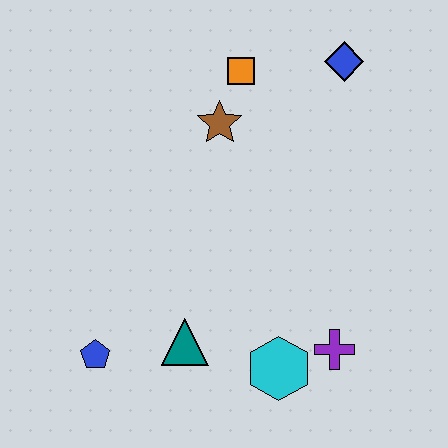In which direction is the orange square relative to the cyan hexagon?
The orange square is above the cyan hexagon.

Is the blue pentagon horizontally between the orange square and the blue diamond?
No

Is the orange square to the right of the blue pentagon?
Yes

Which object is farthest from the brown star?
The blue pentagon is farthest from the brown star.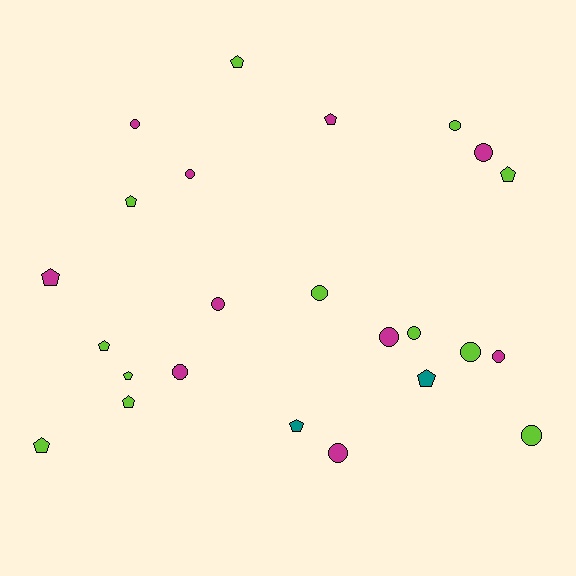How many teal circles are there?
There are no teal circles.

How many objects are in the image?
There are 24 objects.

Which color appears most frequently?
Lime, with 12 objects.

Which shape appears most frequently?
Circle, with 13 objects.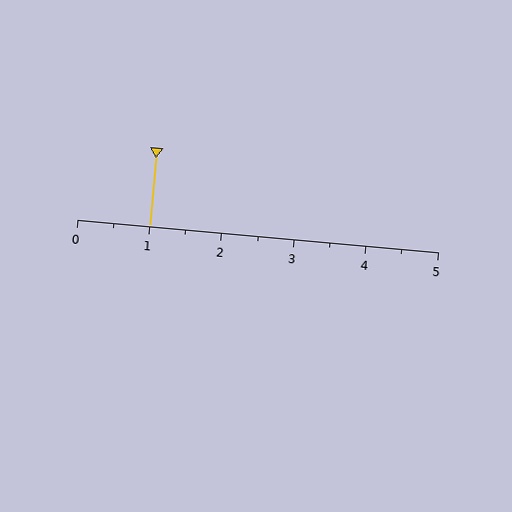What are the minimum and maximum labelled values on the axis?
The axis runs from 0 to 5.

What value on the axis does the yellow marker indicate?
The marker indicates approximately 1.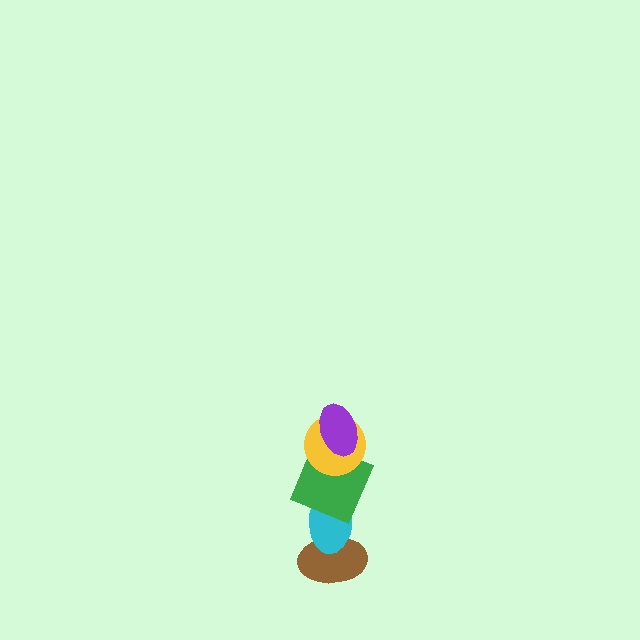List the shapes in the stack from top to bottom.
From top to bottom: the purple ellipse, the yellow circle, the green square, the cyan ellipse, the brown ellipse.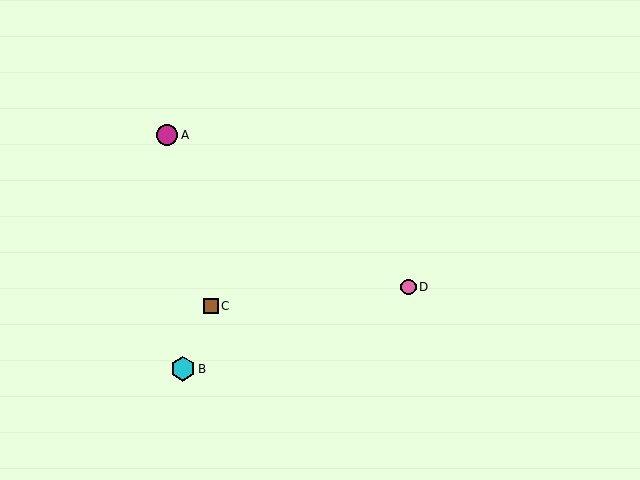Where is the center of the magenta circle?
The center of the magenta circle is at (167, 135).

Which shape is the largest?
The cyan hexagon (labeled B) is the largest.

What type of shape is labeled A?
Shape A is a magenta circle.